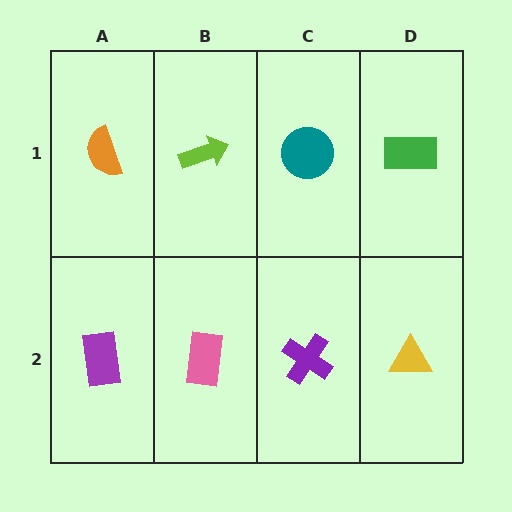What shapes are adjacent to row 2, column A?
An orange semicircle (row 1, column A), a pink rectangle (row 2, column B).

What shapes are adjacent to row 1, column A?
A purple rectangle (row 2, column A), a lime arrow (row 1, column B).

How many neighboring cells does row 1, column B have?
3.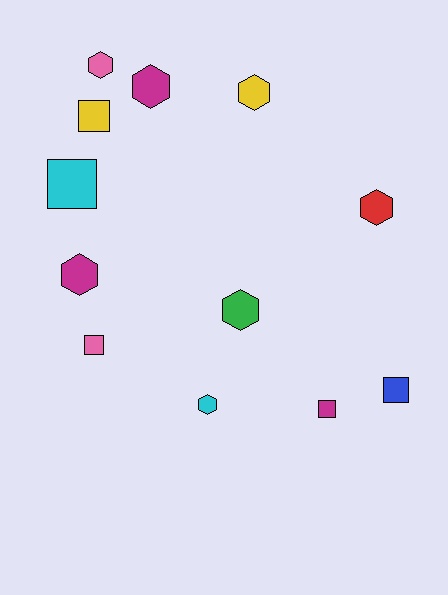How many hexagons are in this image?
There are 7 hexagons.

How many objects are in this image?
There are 12 objects.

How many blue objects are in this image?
There is 1 blue object.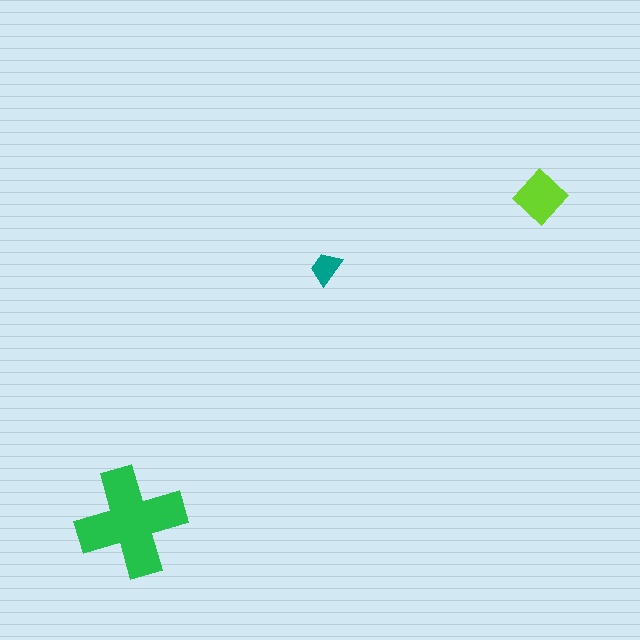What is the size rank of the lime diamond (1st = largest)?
2nd.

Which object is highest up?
The lime diamond is topmost.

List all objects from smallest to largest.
The teal trapezoid, the lime diamond, the green cross.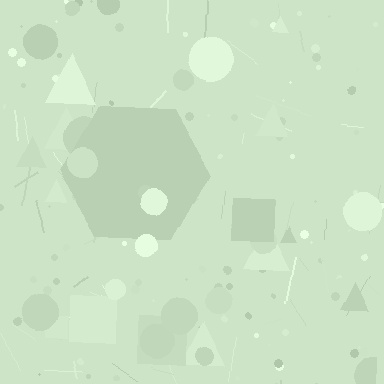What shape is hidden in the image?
A hexagon is hidden in the image.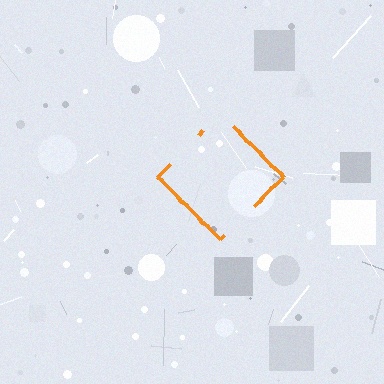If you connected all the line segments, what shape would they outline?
They would outline a diamond.